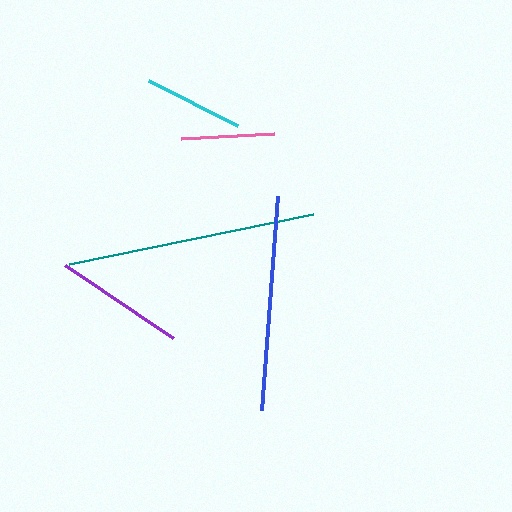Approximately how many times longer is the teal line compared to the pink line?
The teal line is approximately 2.7 times the length of the pink line.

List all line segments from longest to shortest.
From longest to shortest: teal, blue, purple, cyan, pink.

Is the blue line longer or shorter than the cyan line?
The blue line is longer than the cyan line.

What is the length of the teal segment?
The teal segment is approximately 249 pixels long.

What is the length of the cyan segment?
The cyan segment is approximately 100 pixels long.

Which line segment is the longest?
The teal line is the longest at approximately 249 pixels.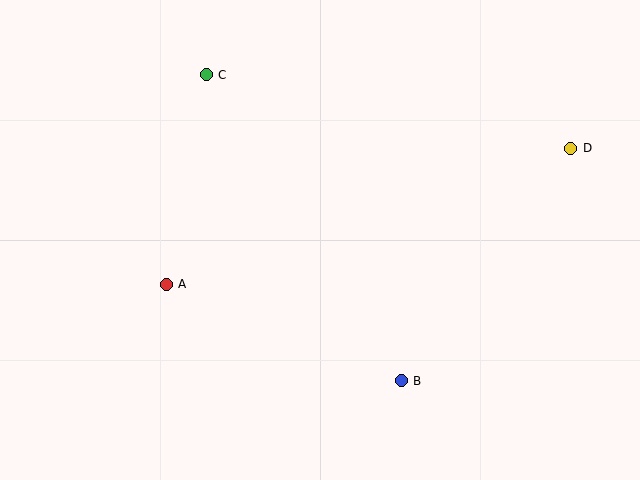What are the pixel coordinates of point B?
Point B is at (401, 381).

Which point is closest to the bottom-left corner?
Point A is closest to the bottom-left corner.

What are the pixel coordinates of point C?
Point C is at (206, 75).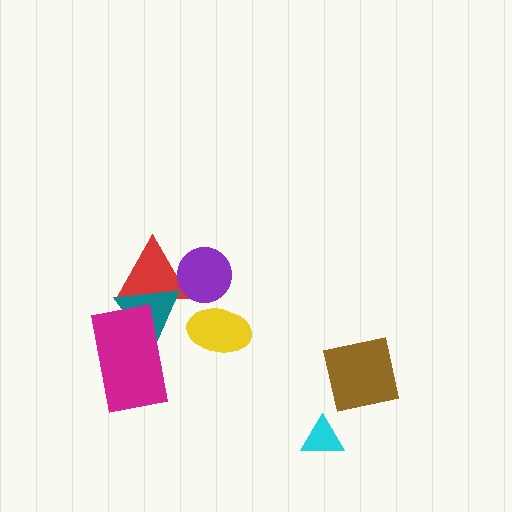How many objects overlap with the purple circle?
1 object overlaps with the purple circle.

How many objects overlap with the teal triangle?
2 objects overlap with the teal triangle.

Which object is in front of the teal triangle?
The magenta rectangle is in front of the teal triangle.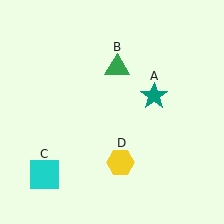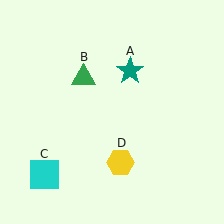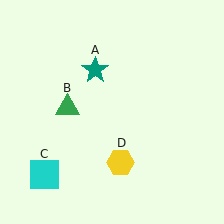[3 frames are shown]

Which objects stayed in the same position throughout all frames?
Cyan square (object C) and yellow hexagon (object D) remained stationary.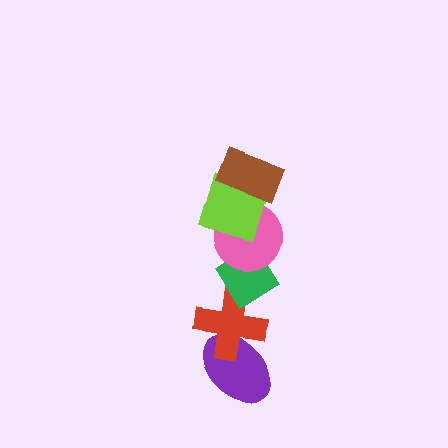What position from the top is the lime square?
The lime square is 2nd from the top.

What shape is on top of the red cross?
The green diamond is on top of the red cross.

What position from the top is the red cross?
The red cross is 5th from the top.